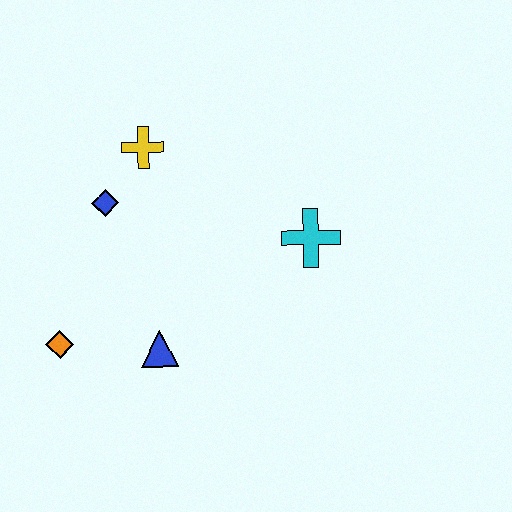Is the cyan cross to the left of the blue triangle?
No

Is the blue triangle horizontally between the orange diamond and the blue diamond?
No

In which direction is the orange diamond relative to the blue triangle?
The orange diamond is to the left of the blue triangle.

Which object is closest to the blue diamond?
The yellow cross is closest to the blue diamond.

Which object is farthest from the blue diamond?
The cyan cross is farthest from the blue diamond.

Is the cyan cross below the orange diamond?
No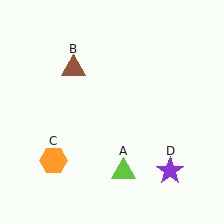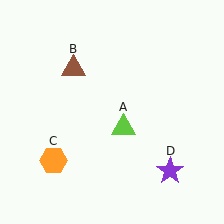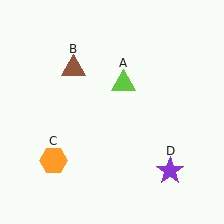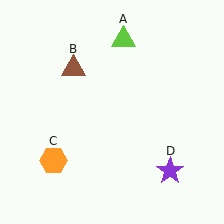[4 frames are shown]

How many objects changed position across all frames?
1 object changed position: lime triangle (object A).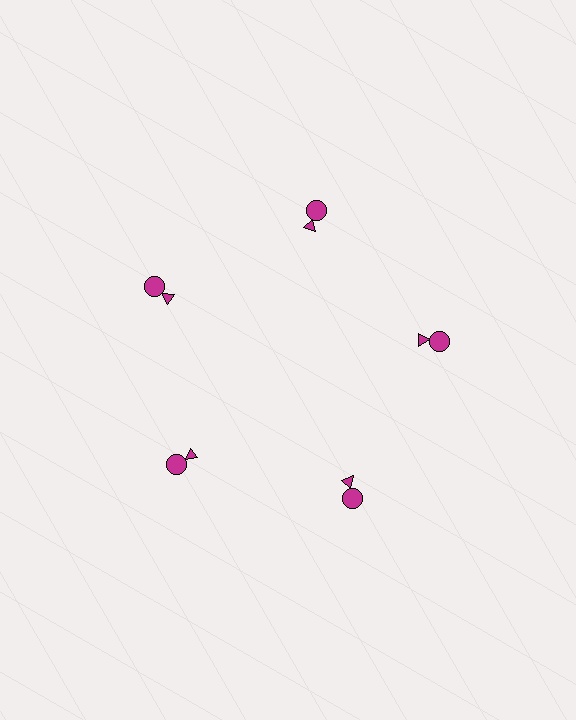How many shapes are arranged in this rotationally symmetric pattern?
There are 10 shapes, arranged in 5 groups of 2.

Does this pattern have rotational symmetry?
Yes, this pattern has 5-fold rotational symmetry. It looks the same after rotating 72 degrees around the center.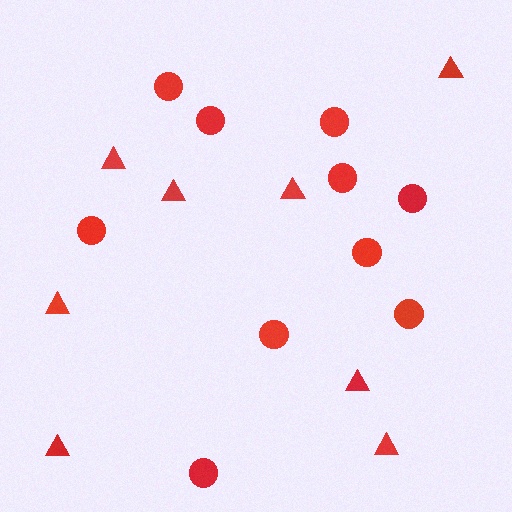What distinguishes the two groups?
There are 2 groups: one group of triangles (8) and one group of circles (10).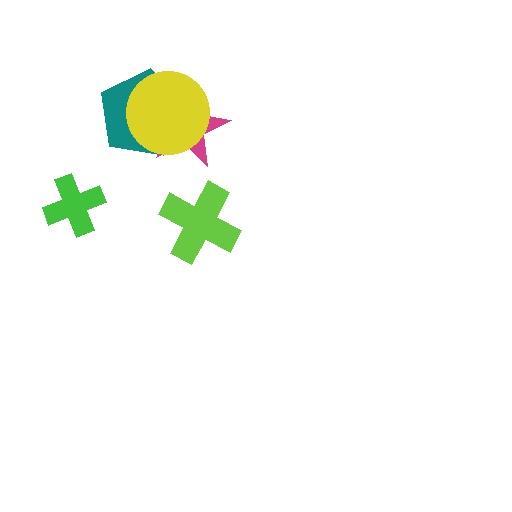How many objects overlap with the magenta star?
2 objects overlap with the magenta star.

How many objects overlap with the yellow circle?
2 objects overlap with the yellow circle.